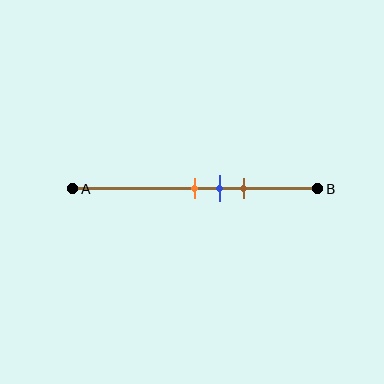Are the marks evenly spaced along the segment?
Yes, the marks are approximately evenly spaced.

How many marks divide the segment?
There are 3 marks dividing the segment.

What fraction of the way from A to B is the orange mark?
The orange mark is approximately 50% (0.5) of the way from A to B.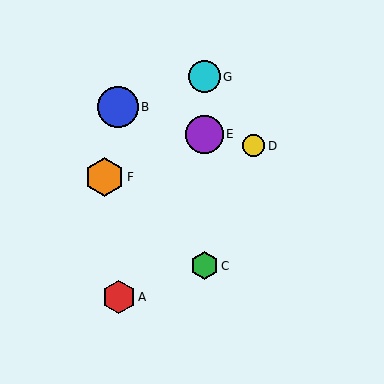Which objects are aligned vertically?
Objects C, E, G are aligned vertically.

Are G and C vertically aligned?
Yes, both are at x≈204.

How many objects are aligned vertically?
3 objects (C, E, G) are aligned vertically.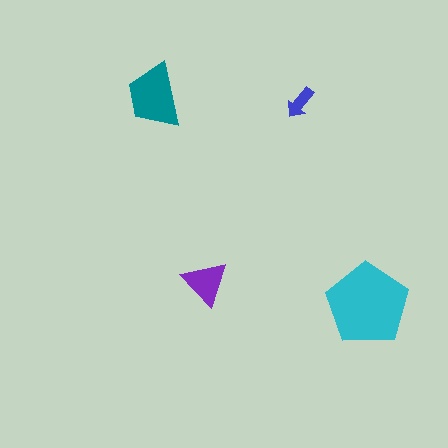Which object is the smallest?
The blue arrow.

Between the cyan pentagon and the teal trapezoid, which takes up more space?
The cyan pentagon.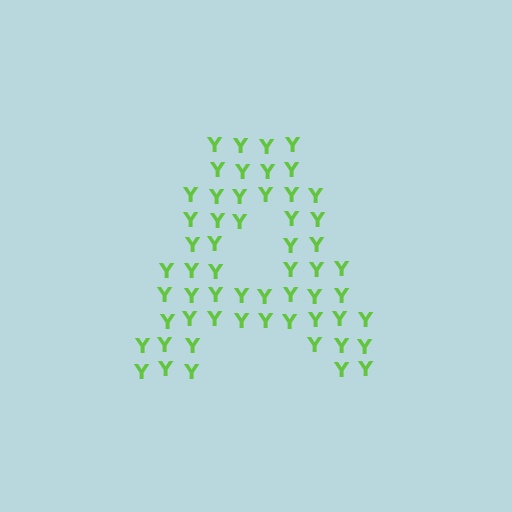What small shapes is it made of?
It is made of small letter Y's.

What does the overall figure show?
The overall figure shows the letter A.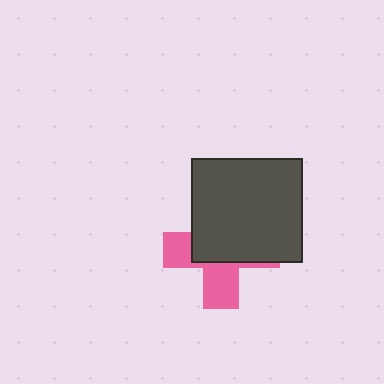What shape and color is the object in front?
The object in front is a dark gray rectangle.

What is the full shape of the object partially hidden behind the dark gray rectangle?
The partially hidden object is a pink cross.